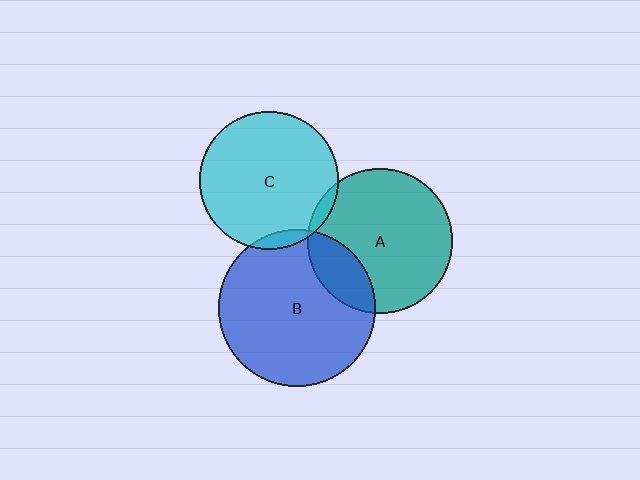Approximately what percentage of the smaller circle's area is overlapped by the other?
Approximately 20%.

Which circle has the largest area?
Circle B (blue).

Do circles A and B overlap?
Yes.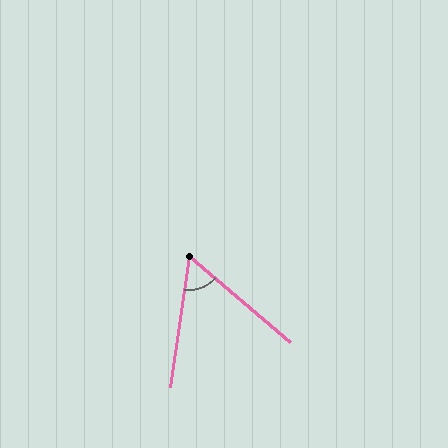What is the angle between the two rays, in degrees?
Approximately 58 degrees.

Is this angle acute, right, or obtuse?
It is acute.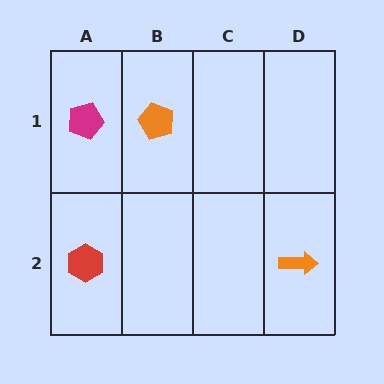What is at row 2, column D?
An orange arrow.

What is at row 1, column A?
A magenta pentagon.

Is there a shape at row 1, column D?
No, that cell is empty.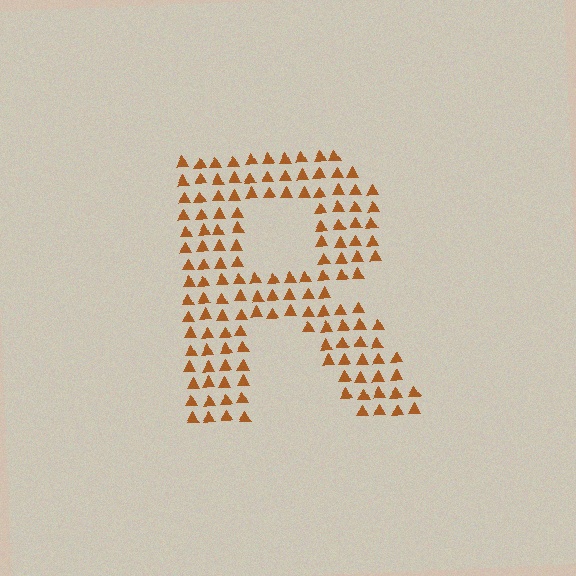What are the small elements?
The small elements are triangles.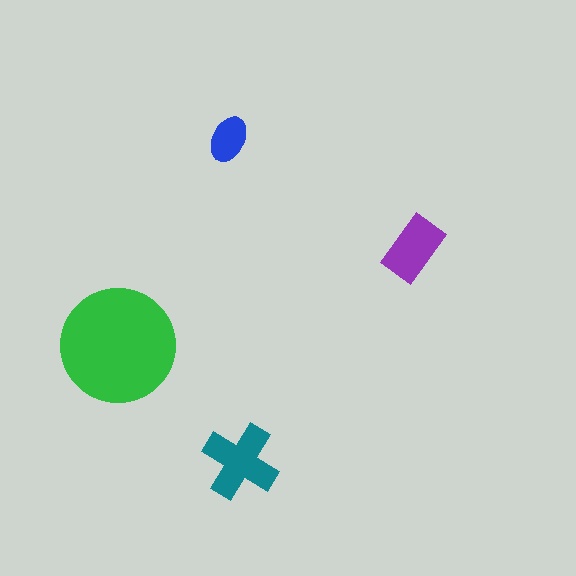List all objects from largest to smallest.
The green circle, the teal cross, the purple rectangle, the blue ellipse.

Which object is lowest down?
The teal cross is bottommost.